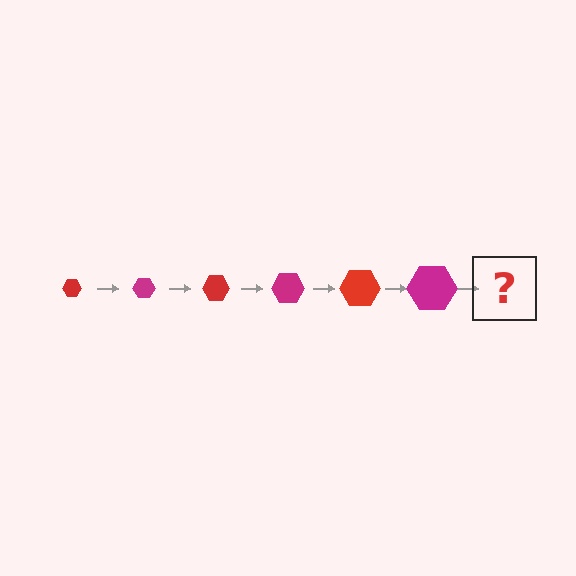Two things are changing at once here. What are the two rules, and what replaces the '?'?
The two rules are that the hexagon grows larger each step and the color cycles through red and magenta. The '?' should be a red hexagon, larger than the previous one.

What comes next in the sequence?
The next element should be a red hexagon, larger than the previous one.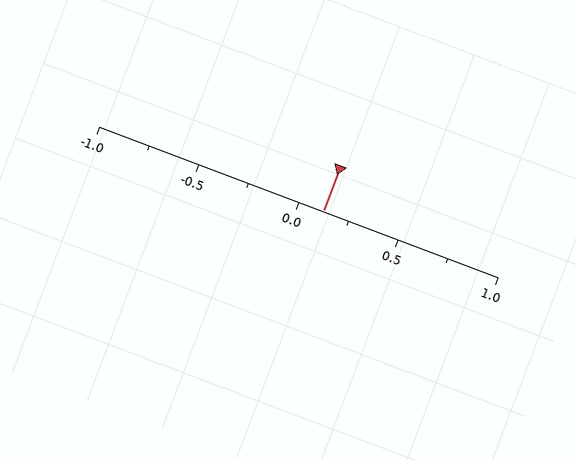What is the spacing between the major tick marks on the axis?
The major ticks are spaced 0.5 apart.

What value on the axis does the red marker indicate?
The marker indicates approximately 0.12.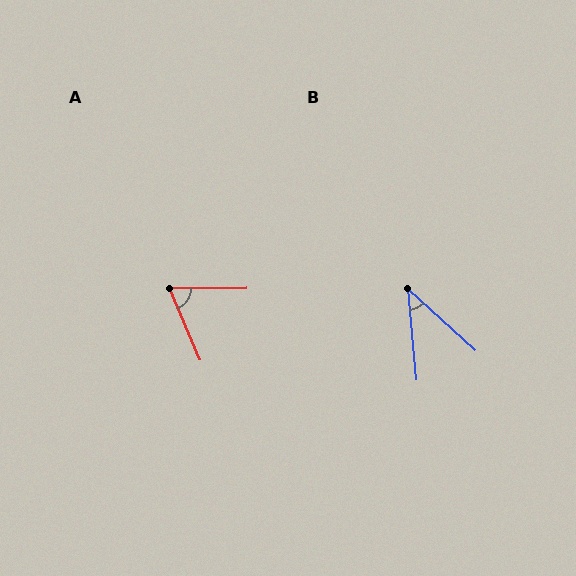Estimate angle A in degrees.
Approximately 67 degrees.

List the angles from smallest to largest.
B (43°), A (67°).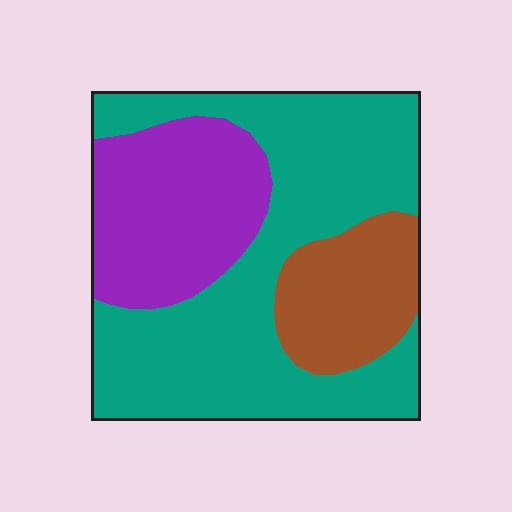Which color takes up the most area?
Teal, at roughly 55%.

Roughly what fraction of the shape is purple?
Purple covers around 25% of the shape.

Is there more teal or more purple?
Teal.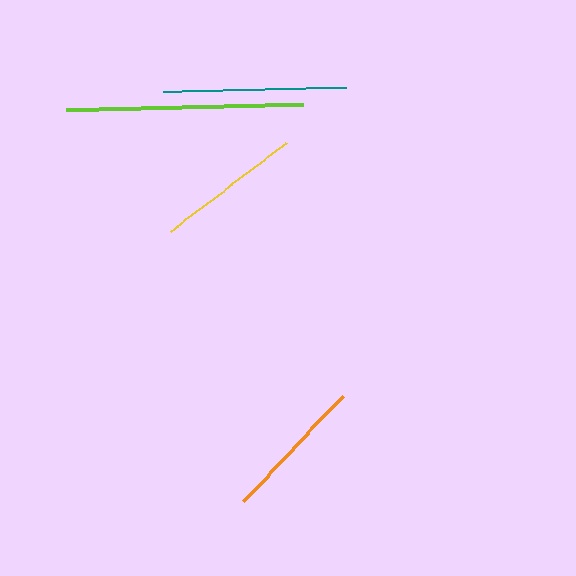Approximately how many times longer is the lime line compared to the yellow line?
The lime line is approximately 1.6 times the length of the yellow line.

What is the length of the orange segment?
The orange segment is approximately 145 pixels long.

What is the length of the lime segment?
The lime segment is approximately 237 pixels long.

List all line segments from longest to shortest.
From longest to shortest: lime, teal, yellow, orange.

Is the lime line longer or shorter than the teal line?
The lime line is longer than the teal line.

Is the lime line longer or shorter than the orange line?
The lime line is longer than the orange line.